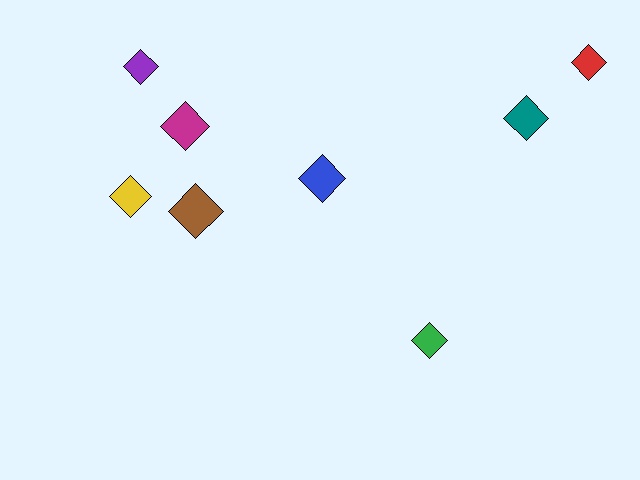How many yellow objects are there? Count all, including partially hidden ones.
There is 1 yellow object.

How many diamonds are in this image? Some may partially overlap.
There are 8 diamonds.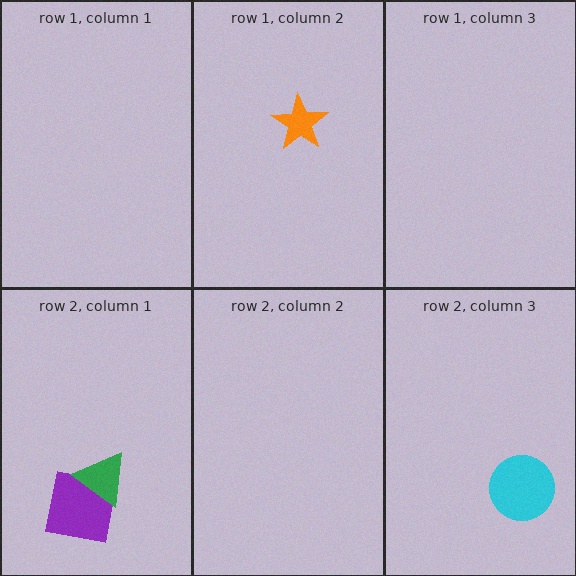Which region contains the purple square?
The row 2, column 1 region.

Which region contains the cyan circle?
The row 2, column 3 region.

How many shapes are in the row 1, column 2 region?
1.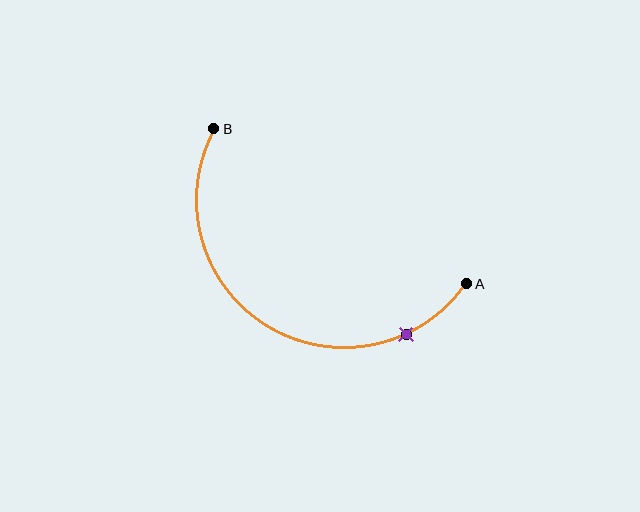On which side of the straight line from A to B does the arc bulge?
The arc bulges below the straight line connecting A and B.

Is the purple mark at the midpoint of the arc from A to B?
No. The purple mark lies on the arc but is closer to endpoint A. The arc midpoint would be at the point on the curve equidistant along the arc from both A and B.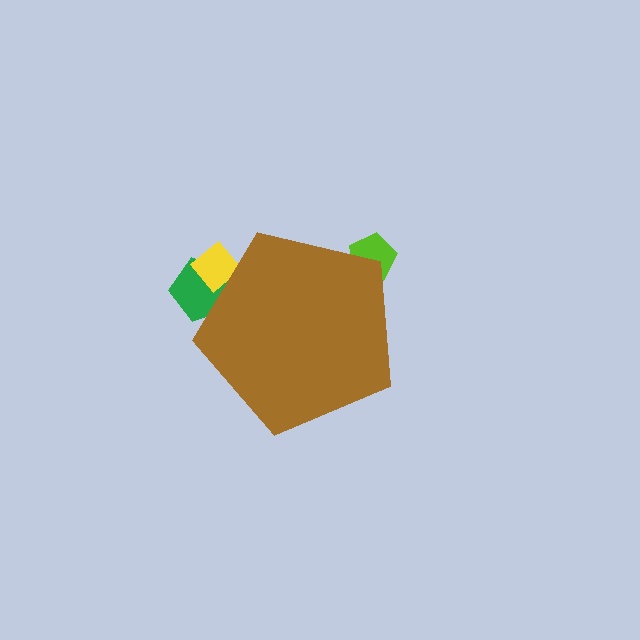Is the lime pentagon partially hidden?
Yes, the lime pentagon is partially hidden behind the brown pentagon.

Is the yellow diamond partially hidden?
Yes, the yellow diamond is partially hidden behind the brown pentagon.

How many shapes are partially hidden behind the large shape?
3 shapes are partially hidden.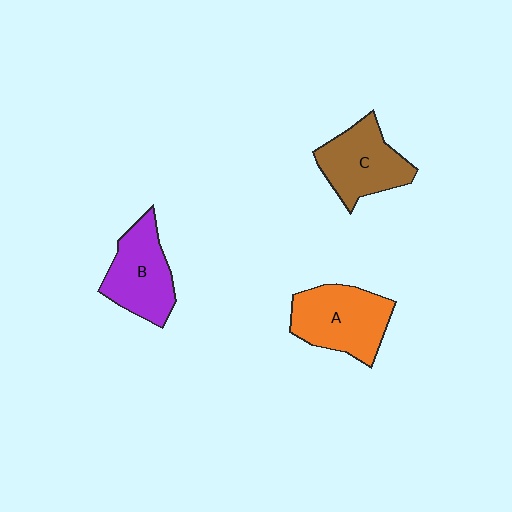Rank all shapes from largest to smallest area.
From largest to smallest: A (orange), C (brown), B (purple).